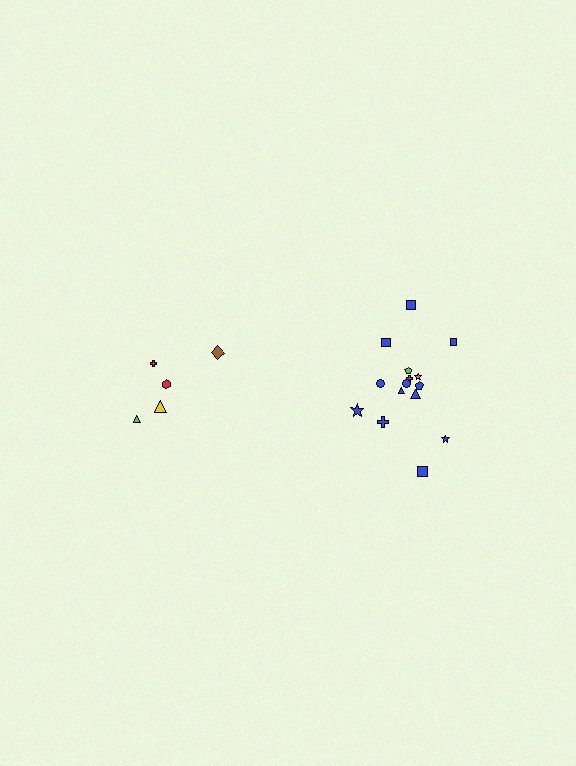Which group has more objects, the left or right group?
The right group.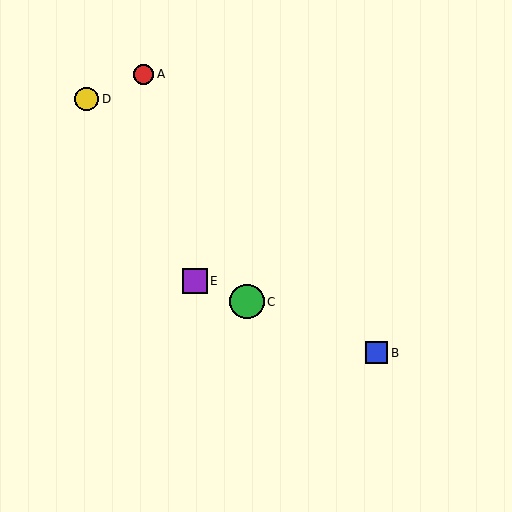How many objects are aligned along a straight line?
3 objects (B, C, E) are aligned along a straight line.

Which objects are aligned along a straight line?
Objects B, C, E are aligned along a straight line.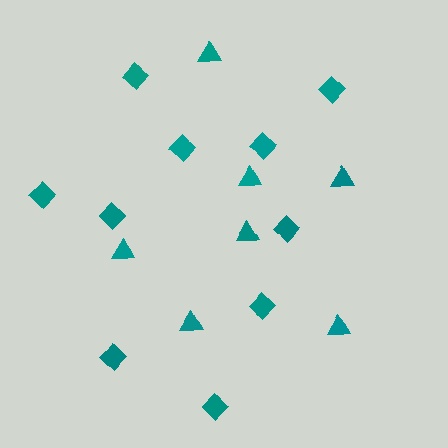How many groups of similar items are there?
There are 2 groups: one group of diamonds (10) and one group of triangles (7).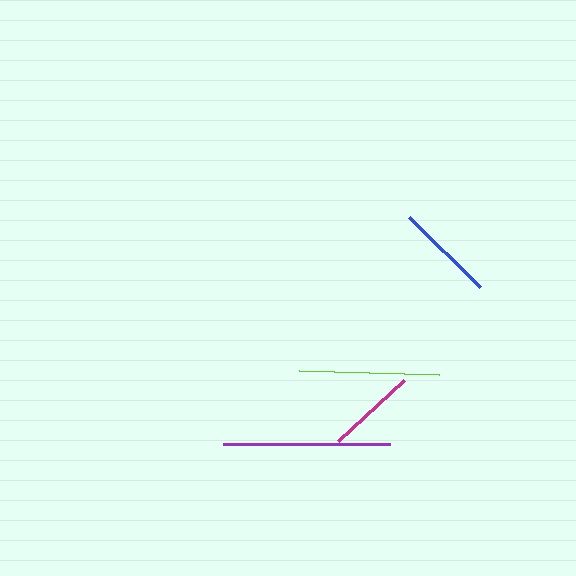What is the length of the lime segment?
The lime segment is approximately 140 pixels long.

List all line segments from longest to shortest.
From longest to shortest: purple, lime, blue, magenta.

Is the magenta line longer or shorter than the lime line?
The lime line is longer than the magenta line.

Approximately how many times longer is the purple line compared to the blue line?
The purple line is approximately 1.7 times the length of the blue line.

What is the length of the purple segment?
The purple segment is approximately 166 pixels long.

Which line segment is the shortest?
The magenta line is the shortest at approximately 90 pixels.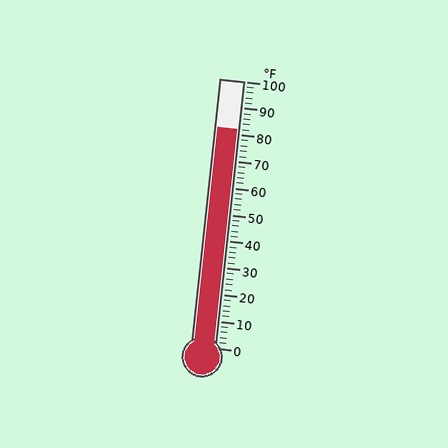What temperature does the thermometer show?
The thermometer shows approximately 82°F.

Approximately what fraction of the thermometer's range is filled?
The thermometer is filled to approximately 80% of its range.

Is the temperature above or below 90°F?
The temperature is below 90°F.